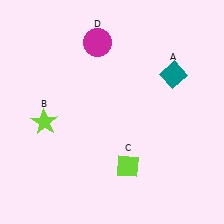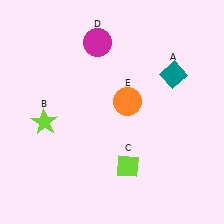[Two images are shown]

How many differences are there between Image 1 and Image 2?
There is 1 difference between the two images.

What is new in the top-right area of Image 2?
An orange circle (E) was added in the top-right area of Image 2.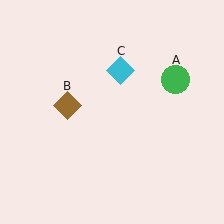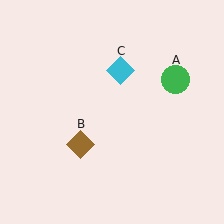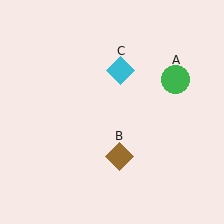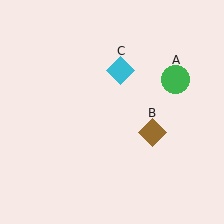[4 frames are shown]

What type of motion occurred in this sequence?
The brown diamond (object B) rotated counterclockwise around the center of the scene.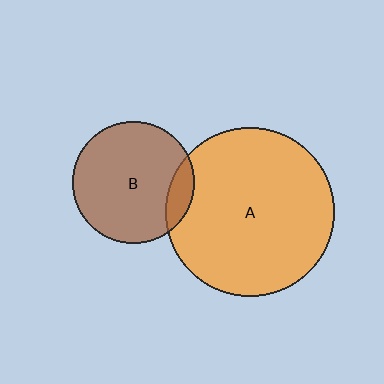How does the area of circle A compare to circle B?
Approximately 1.9 times.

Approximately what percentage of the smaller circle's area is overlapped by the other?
Approximately 10%.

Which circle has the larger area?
Circle A (orange).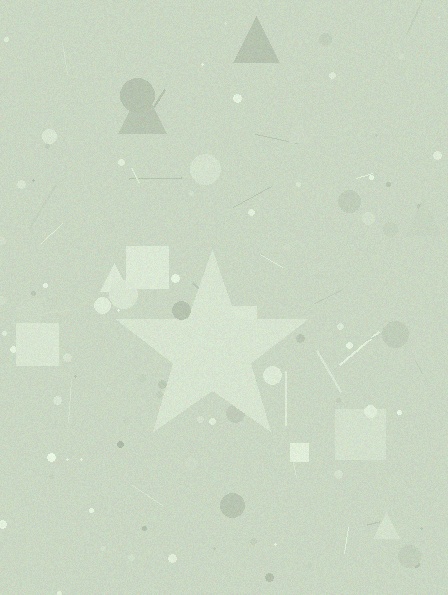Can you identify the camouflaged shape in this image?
The camouflaged shape is a star.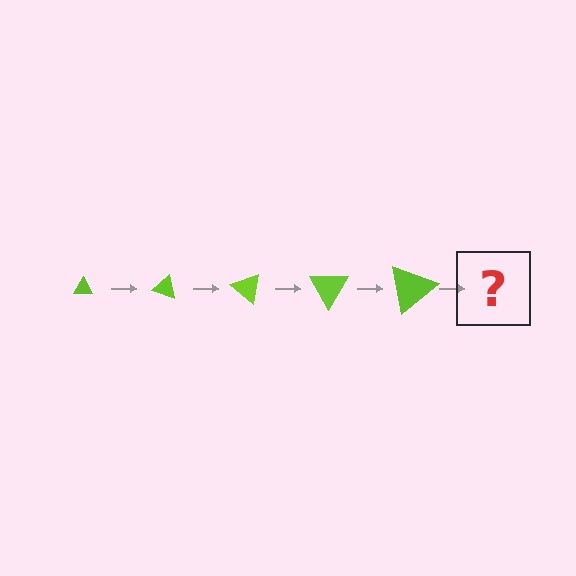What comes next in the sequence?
The next element should be a triangle, larger than the previous one and rotated 100 degrees from the start.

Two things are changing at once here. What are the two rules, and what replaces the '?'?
The two rules are that the triangle grows larger each step and it rotates 20 degrees each step. The '?' should be a triangle, larger than the previous one and rotated 100 degrees from the start.